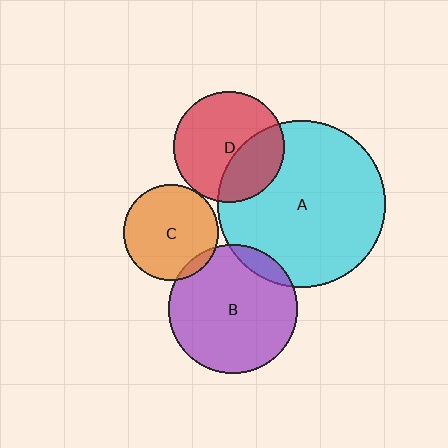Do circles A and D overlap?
Yes.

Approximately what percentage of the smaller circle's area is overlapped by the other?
Approximately 35%.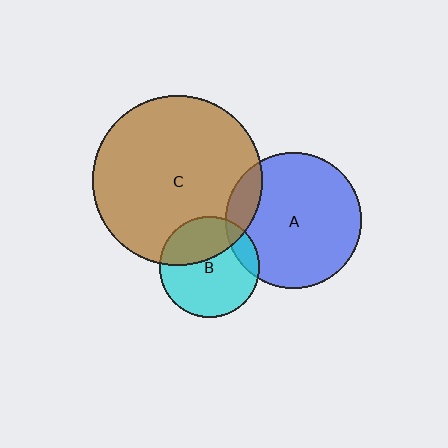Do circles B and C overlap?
Yes.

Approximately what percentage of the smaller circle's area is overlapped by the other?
Approximately 35%.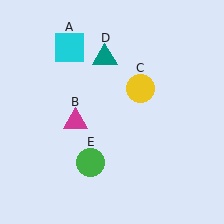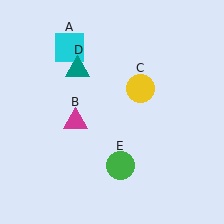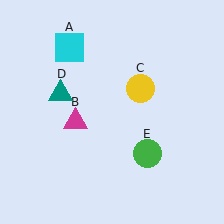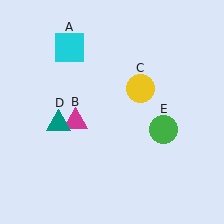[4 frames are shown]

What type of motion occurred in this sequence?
The teal triangle (object D), green circle (object E) rotated counterclockwise around the center of the scene.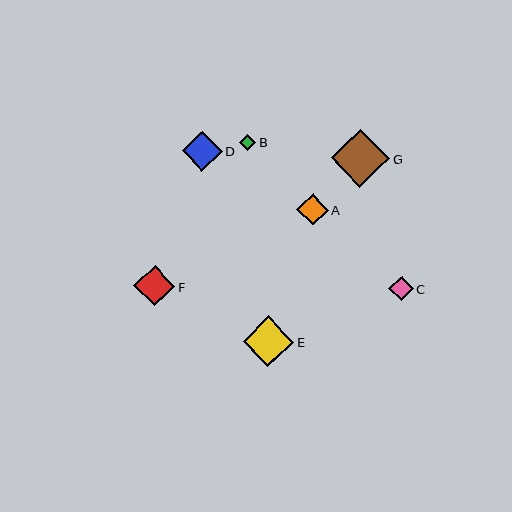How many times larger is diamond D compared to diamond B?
Diamond D is approximately 2.5 times the size of diamond B.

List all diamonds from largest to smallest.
From largest to smallest: G, E, F, D, A, C, B.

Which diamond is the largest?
Diamond G is the largest with a size of approximately 58 pixels.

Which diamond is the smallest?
Diamond B is the smallest with a size of approximately 16 pixels.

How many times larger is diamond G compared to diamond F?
Diamond G is approximately 1.4 times the size of diamond F.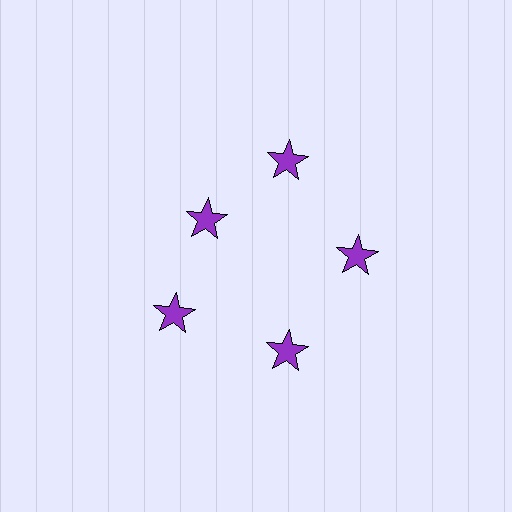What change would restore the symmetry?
The symmetry would be restored by moving it outward, back onto the ring so that all 5 stars sit at equal angles and equal distance from the center.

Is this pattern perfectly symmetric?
No. The 5 purple stars are arranged in a ring, but one element near the 10 o'clock position is pulled inward toward the center, breaking the 5-fold rotational symmetry.